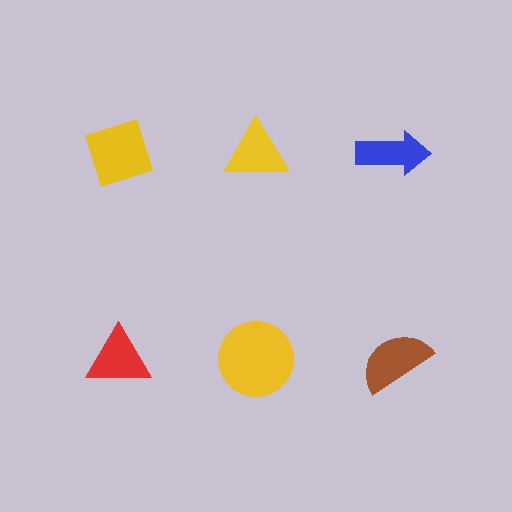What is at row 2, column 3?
A brown semicircle.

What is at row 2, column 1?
A red triangle.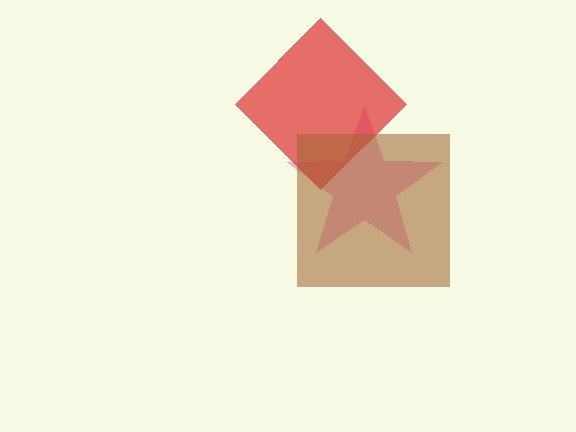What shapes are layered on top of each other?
The layered shapes are: a pink star, a red diamond, a brown square.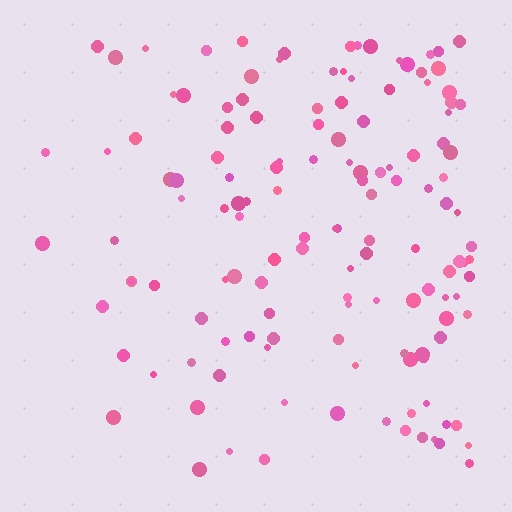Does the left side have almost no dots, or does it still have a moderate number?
Still a moderate number, just noticeably fewer than the right.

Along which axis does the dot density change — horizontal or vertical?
Horizontal.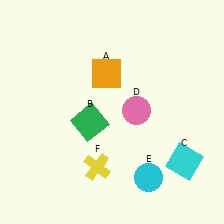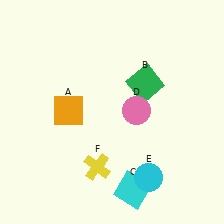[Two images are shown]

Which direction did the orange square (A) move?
The orange square (A) moved left.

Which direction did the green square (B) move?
The green square (B) moved right.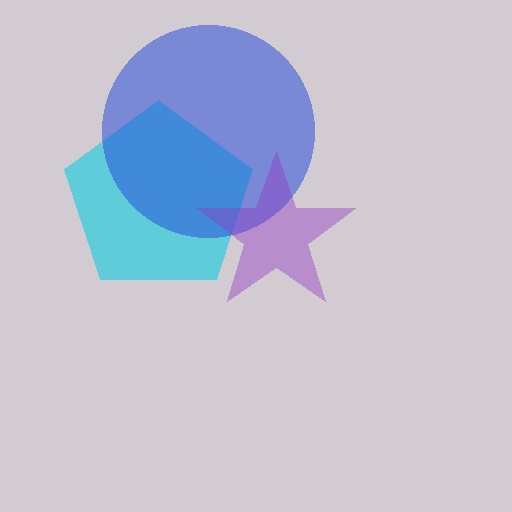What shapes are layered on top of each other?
The layered shapes are: a cyan pentagon, a blue circle, a purple star.